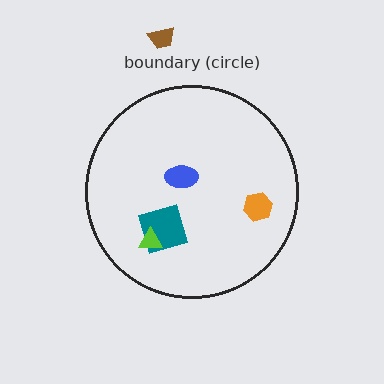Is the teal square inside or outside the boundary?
Inside.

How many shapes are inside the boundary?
4 inside, 1 outside.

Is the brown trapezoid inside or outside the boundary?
Outside.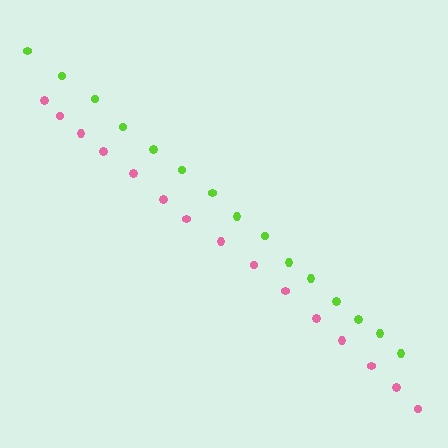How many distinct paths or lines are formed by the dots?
There are 2 distinct paths.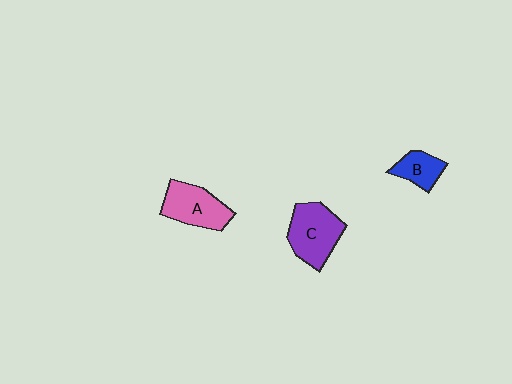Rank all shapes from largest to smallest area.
From largest to smallest: C (purple), A (pink), B (blue).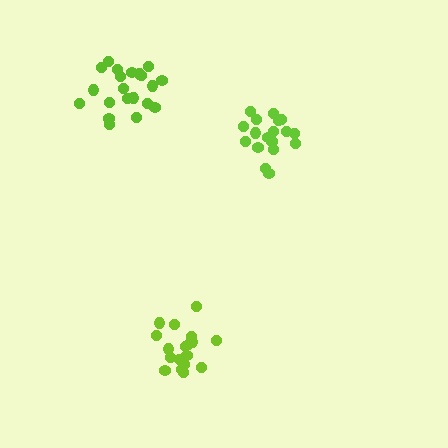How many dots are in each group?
Group 1: 18 dots, Group 2: 18 dots, Group 3: 21 dots (57 total).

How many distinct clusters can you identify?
There are 3 distinct clusters.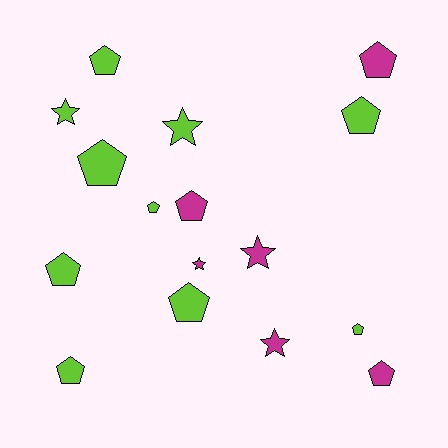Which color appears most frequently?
Lime, with 10 objects.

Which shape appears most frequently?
Pentagon, with 11 objects.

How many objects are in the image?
There are 16 objects.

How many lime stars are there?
There are 2 lime stars.